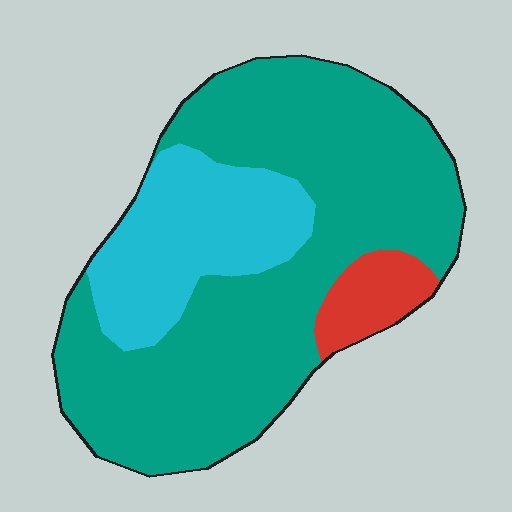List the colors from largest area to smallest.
From largest to smallest: teal, cyan, red.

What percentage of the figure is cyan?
Cyan takes up about one quarter (1/4) of the figure.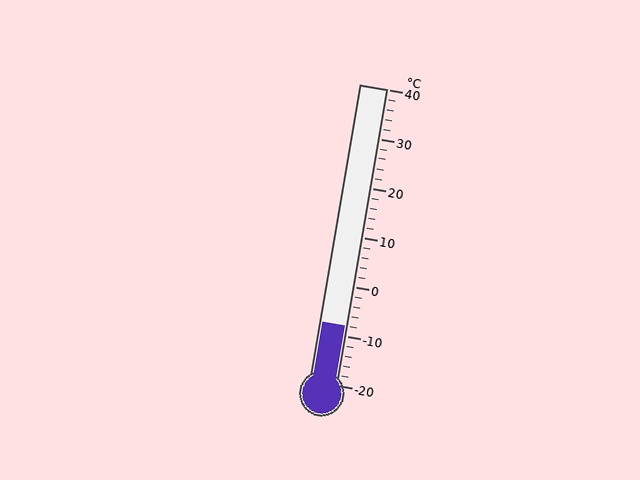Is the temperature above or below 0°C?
The temperature is below 0°C.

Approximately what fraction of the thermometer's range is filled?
The thermometer is filled to approximately 20% of its range.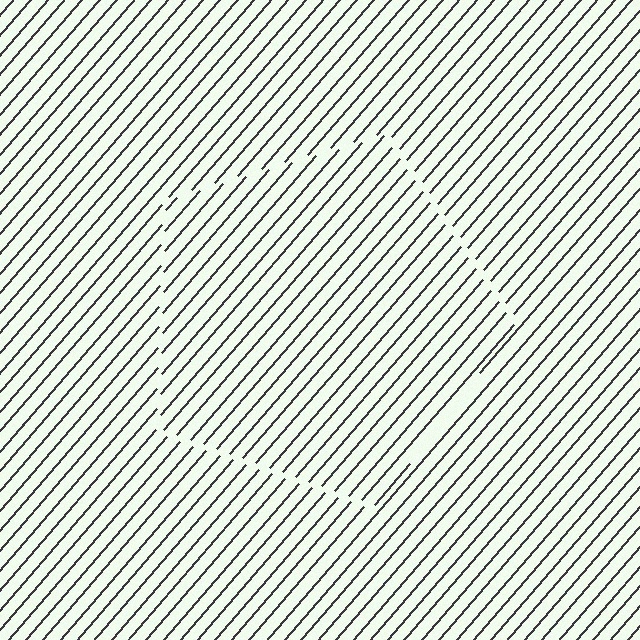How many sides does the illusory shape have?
5 sides — the line-ends trace a pentagon.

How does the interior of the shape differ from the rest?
The interior of the shape contains the same grating, shifted by half a period — the contour is defined by the phase discontinuity where line-ends from the inner and outer gratings abut.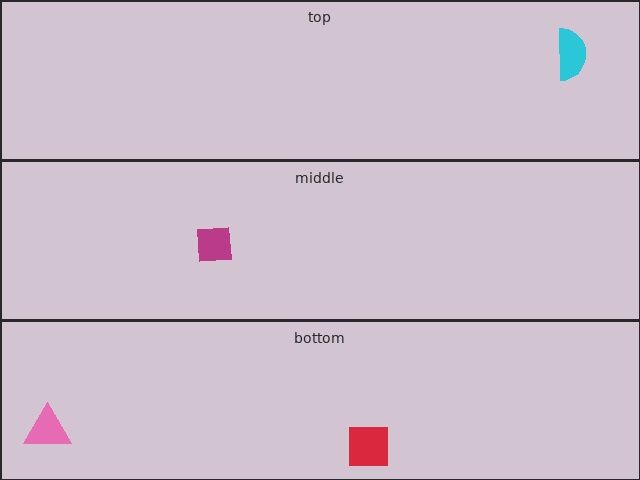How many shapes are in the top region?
1.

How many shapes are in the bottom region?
2.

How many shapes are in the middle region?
1.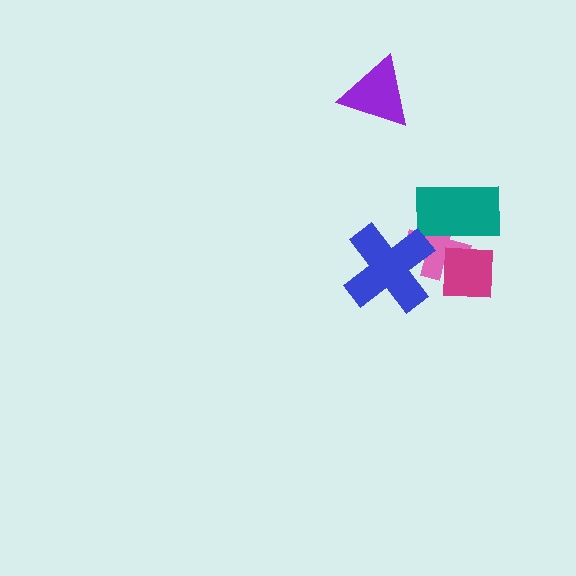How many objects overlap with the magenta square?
2 objects overlap with the magenta square.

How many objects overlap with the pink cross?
3 objects overlap with the pink cross.